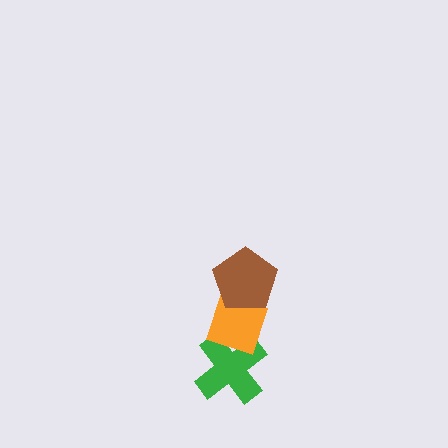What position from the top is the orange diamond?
The orange diamond is 2nd from the top.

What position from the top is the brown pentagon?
The brown pentagon is 1st from the top.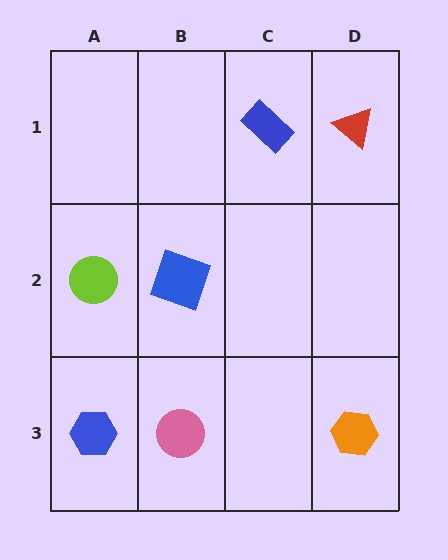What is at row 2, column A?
A lime circle.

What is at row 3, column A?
A blue hexagon.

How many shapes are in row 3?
3 shapes.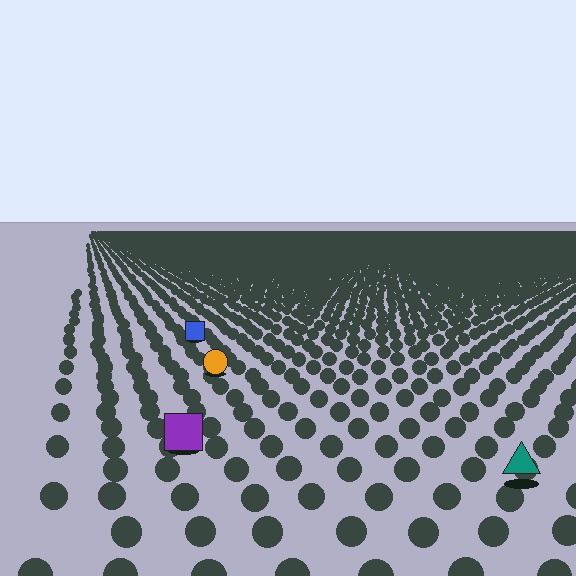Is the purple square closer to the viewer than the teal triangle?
No. The teal triangle is closer — you can tell from the texture gradient: the ground texture is coarser near it.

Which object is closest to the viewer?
The teal triangle is closest. The texture marks near it are larger and more spread out.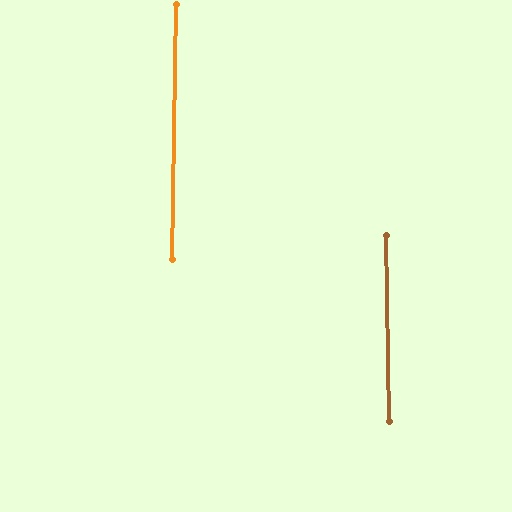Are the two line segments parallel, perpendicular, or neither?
Parallel — their directions differ by only 1.9°.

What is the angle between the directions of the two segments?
Approximately 2 degrees.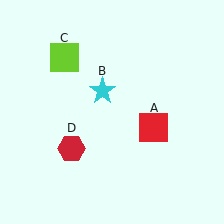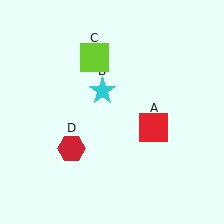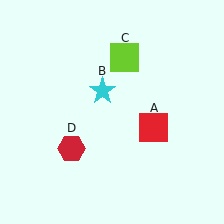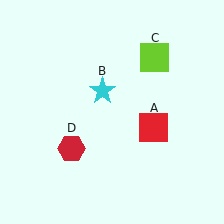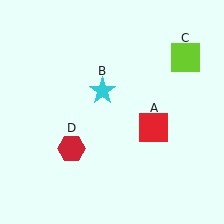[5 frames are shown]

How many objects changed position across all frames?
1 object changed position: lime square (object C).